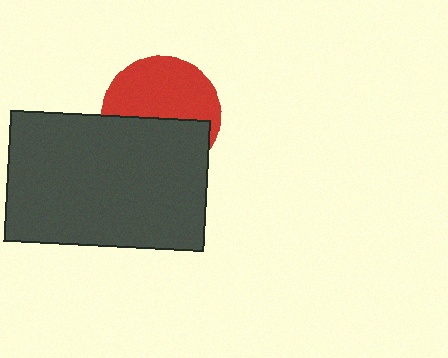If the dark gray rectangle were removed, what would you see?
You would see the complete red circle.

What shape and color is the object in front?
The object in front is a dark gray rectangle.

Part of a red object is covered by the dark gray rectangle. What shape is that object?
It is a circle.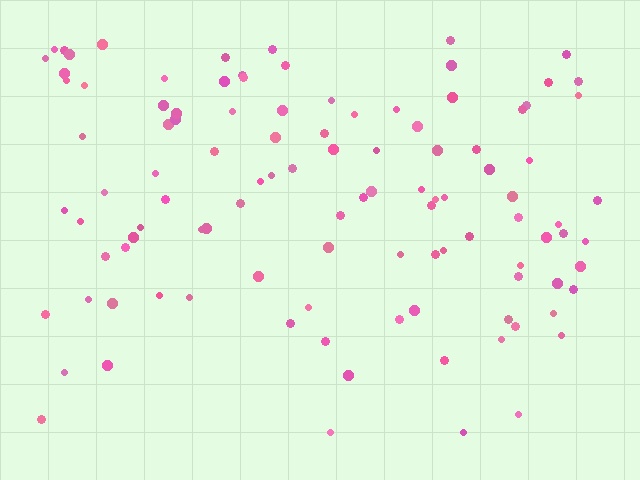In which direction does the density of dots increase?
From bottom to top, with the top side densest.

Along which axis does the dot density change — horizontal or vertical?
Vertical.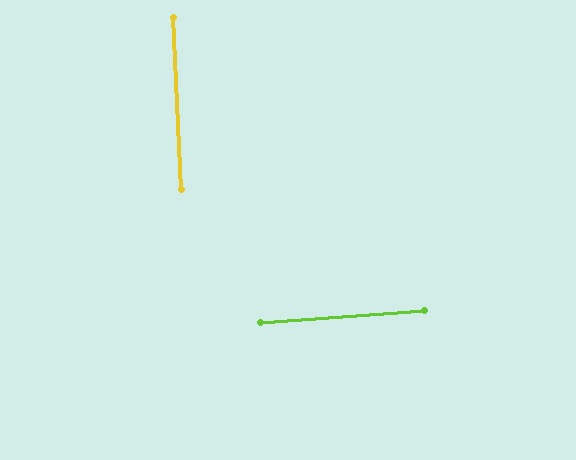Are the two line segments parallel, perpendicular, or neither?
Perpendicular — they meet at approximately 88°.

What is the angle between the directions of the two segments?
Approximately 88 degrees.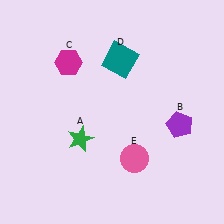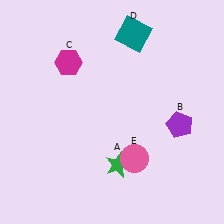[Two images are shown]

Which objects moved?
The objects that moved are: the green star (A), the teal square (D).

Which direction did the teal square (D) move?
The teal square (D) moved up.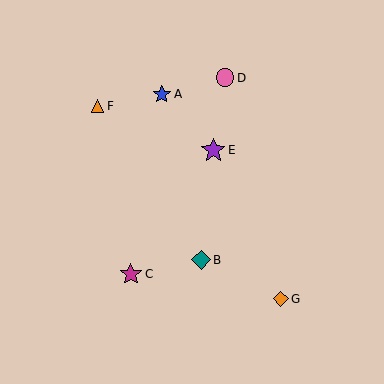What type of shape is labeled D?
Shape D is a pink circle.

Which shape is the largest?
The purple star (labeled E) is the largest.